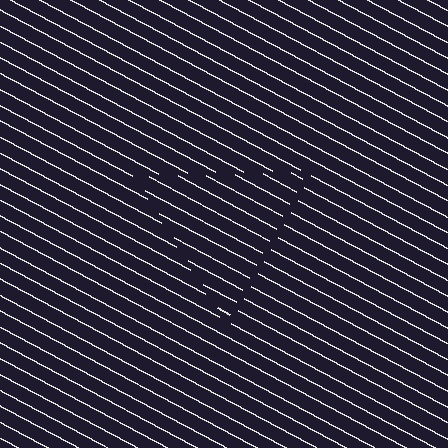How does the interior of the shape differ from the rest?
The interior of the shape contains the same grating, shifted by half a period — the contour is defined by the phase discontinuity where line-ends from the inner and outer gratings abut.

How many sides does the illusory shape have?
3 sides — the line-ends trace a triangle.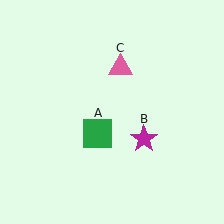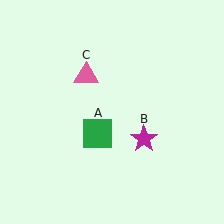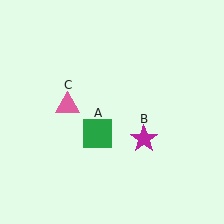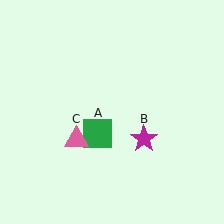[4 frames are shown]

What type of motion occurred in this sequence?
The pink triangle (object C) rotated counterclockwise around the center of the scene.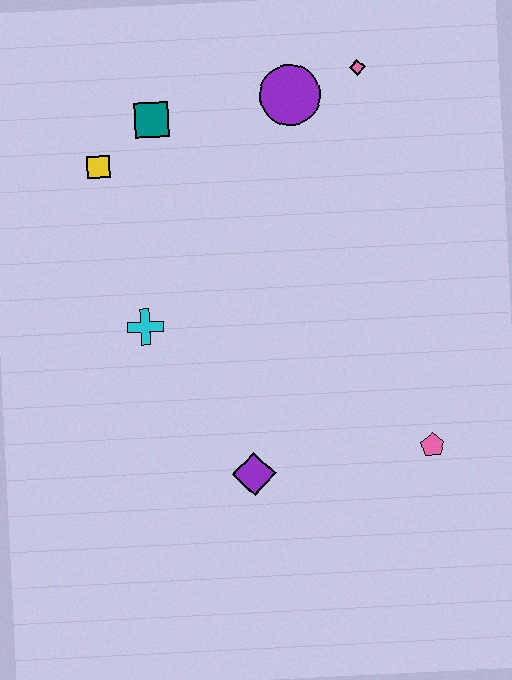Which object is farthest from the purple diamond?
The pink diamond is farthest from the purple diamond.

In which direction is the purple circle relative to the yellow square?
The purple circle is to the right of the yellow square.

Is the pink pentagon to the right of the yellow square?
Yes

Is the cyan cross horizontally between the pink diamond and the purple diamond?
No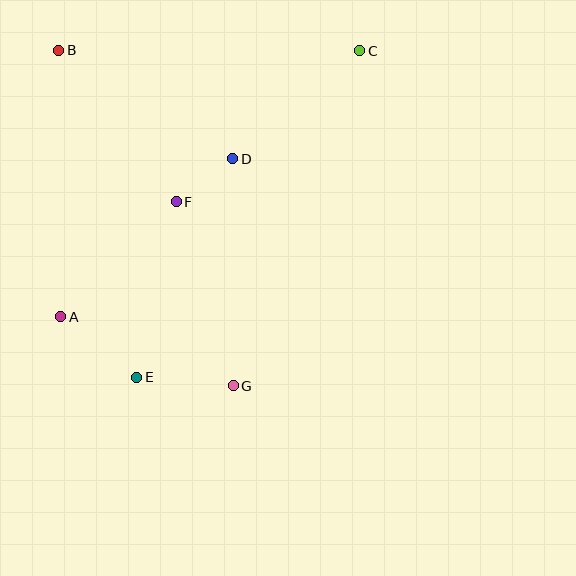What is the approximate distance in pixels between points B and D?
The distance between B and D is approximately 205 pixels.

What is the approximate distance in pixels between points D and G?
The distance between D and G is approximately 227 pixels.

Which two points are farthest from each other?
Points A and C are farthest from each other.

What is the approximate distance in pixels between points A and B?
The distance between A and B is approximately 267 pixels.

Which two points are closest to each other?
Points D and F are closest to each other.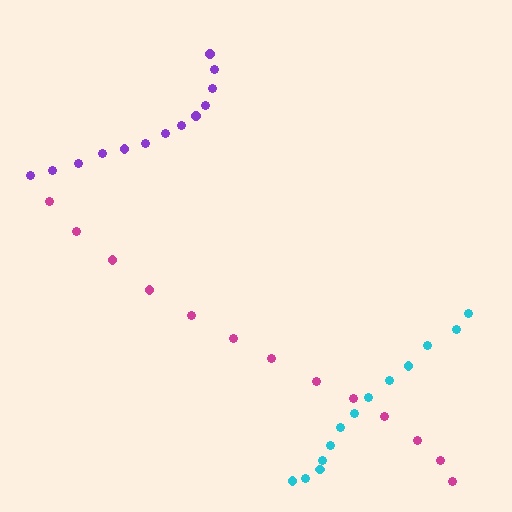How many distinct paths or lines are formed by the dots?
There are 3 distinct paths.